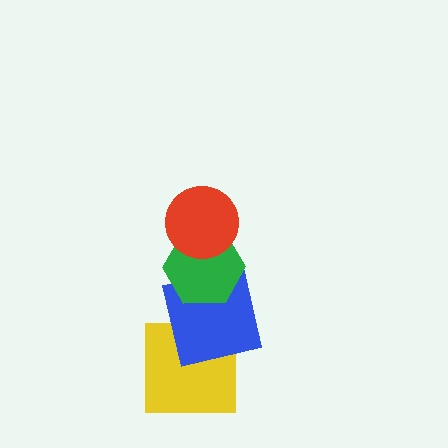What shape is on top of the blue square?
The green hexagon is on top of the blue square.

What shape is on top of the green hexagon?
The red circle is on top of the green hexagon.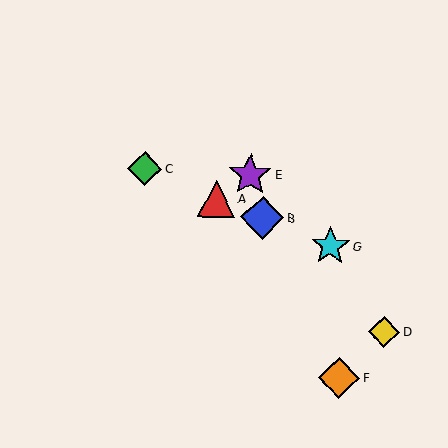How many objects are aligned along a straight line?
4 objects (A, B, C, G) are aligned along a straight line.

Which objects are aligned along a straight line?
Objects A, B, C, G are aligned along a straight line.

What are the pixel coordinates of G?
Object G is at (330, 246).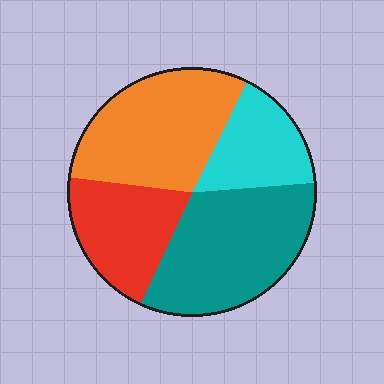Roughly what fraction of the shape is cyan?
Cyan covers 16% of the shape.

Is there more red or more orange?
Orange.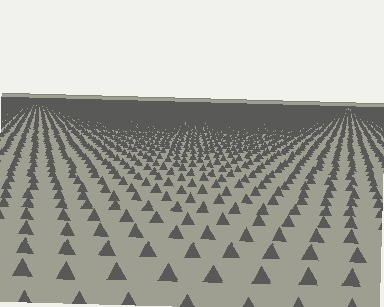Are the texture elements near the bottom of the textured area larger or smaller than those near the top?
Larger. Near the bottom, elements are closer to the viewer and appear at a bigger on-screen size.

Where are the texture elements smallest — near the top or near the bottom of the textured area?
Near the top.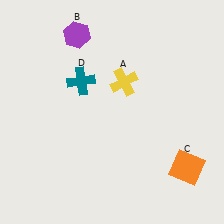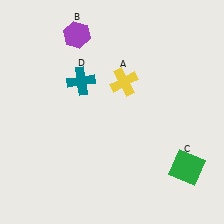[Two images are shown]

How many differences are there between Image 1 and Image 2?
There is 1 difference between the two images.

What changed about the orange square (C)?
In Image 1, C is orange. In Image 2, it changed to green.